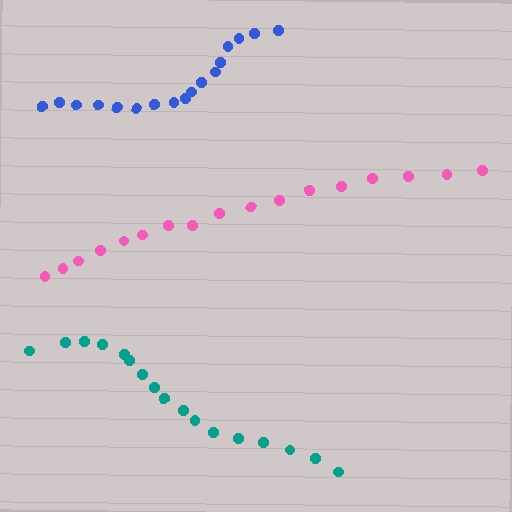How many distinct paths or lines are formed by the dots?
There are 3 distinct paths.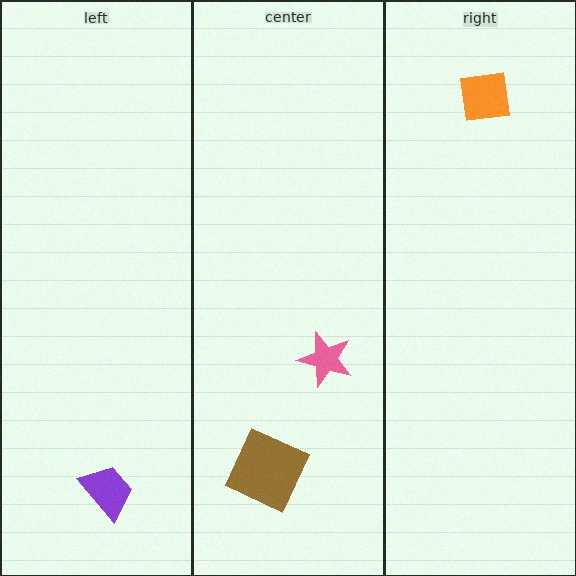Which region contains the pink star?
The center region.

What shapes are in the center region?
The pink star, the brown square.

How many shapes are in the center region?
2.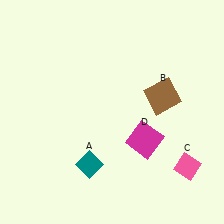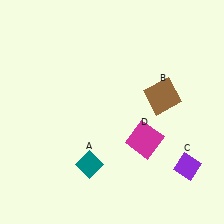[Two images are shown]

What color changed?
The diamond (C) changed from pink in Image 1 to purple in Image 2.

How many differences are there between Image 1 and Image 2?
There is 1 difference between the two images.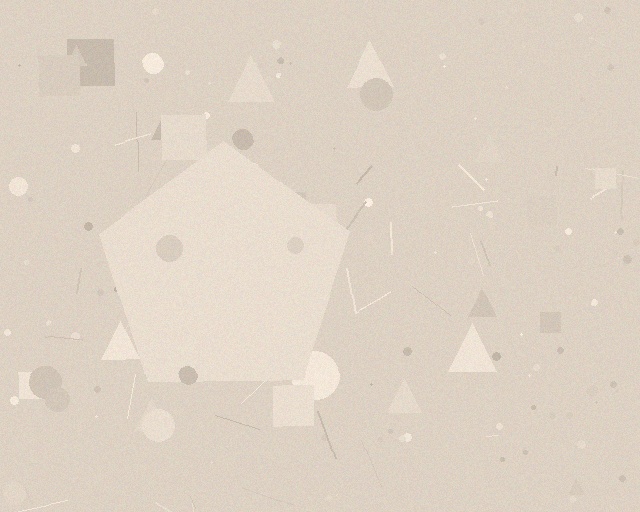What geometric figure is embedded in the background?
A pentagon is embedded in the background.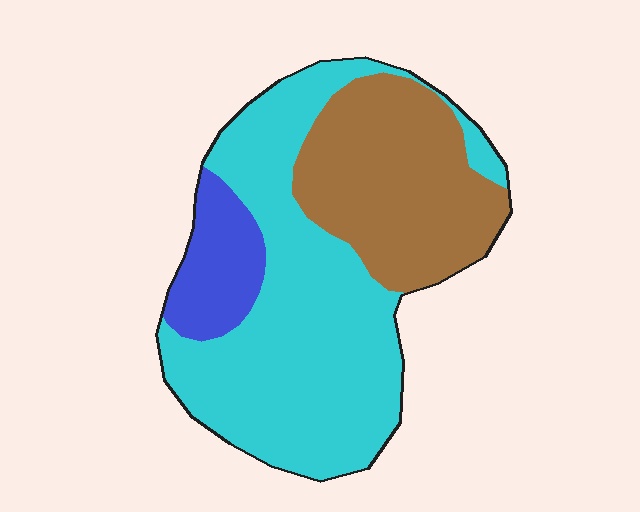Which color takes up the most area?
Cyan, at roughly 55%.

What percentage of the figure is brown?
Brown covers 32% of the figure.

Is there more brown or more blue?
Brown.